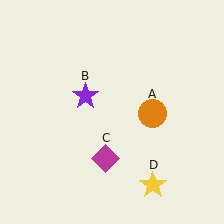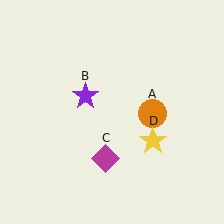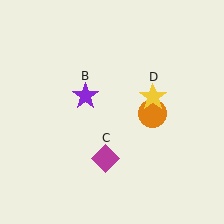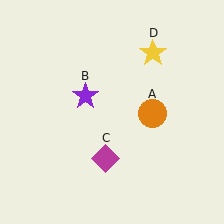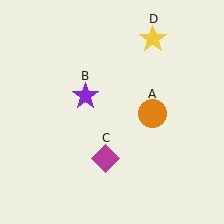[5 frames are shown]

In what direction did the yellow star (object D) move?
The yellow star (object D) moved up.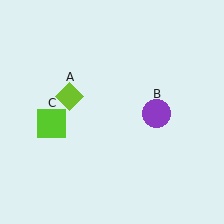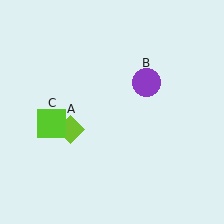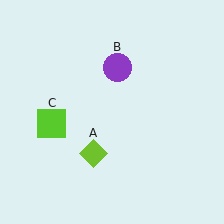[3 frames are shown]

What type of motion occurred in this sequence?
The lime diamond (object A), purple circle (object B) rotated counterclockwise around the center of the scene.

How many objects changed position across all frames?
2 objects changed position: lime diamond (object A), purple circle (object B).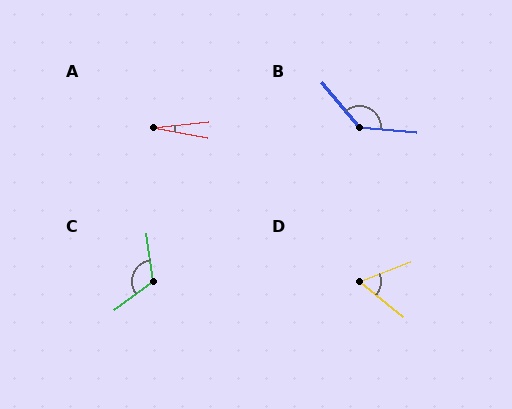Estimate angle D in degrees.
Approximately 61 degrees.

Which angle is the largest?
B, at approximately 135 degrees.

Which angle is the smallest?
A, at approximately 16 degrees.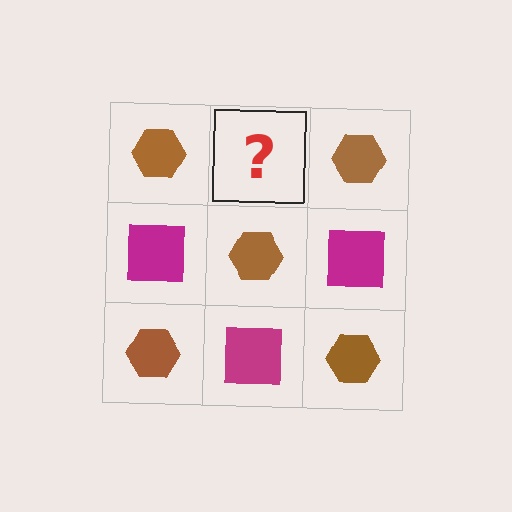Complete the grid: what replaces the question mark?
The question mark should be replaced with a magenta square.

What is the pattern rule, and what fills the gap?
The rule is that it alternates brown hexagon and magenta square in a checkerboard pattern. The gap should be filled with a magenta square.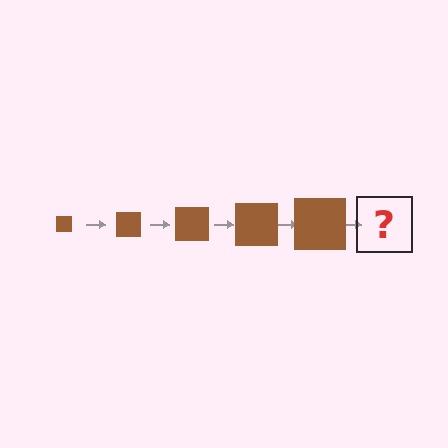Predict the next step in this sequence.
The next step is a brown square, larger than the previous one.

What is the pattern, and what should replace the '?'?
The pattern is that the square gets progressively larger each step. The '?' should be a brown square, larger than the previous one.